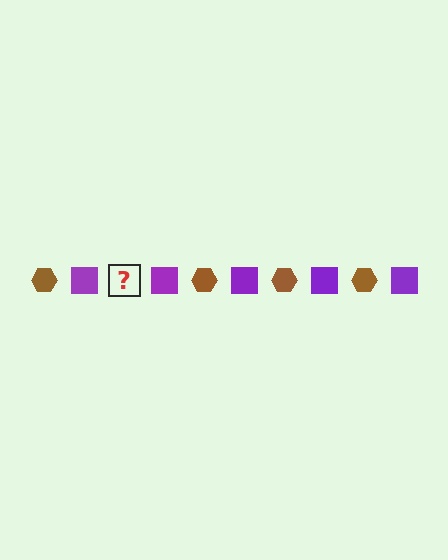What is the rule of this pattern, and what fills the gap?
The rule is that the pattern alternates between brown hexagon and purple square. The gap should be filled with a brown hexagon.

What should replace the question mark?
The question mark should be replaced with a brown hexagon.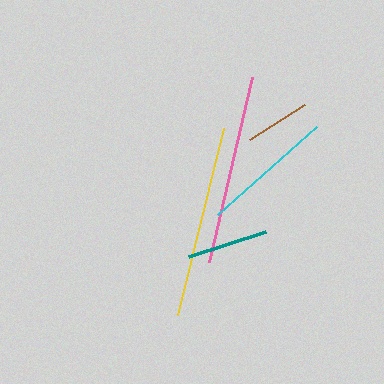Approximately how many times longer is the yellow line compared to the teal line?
The yellow line is approximately 2.4 times the length of the teal line.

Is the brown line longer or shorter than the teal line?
The teal line is longer than the brown line.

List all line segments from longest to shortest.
From longest to shortest: yellow, pink, cyan, teal, brown.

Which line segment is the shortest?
The brown line is the shortest at approximately 66 pixels.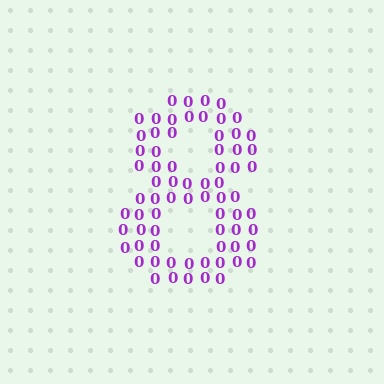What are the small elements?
The small elements are digit 0's.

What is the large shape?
The large shape is the digit 8.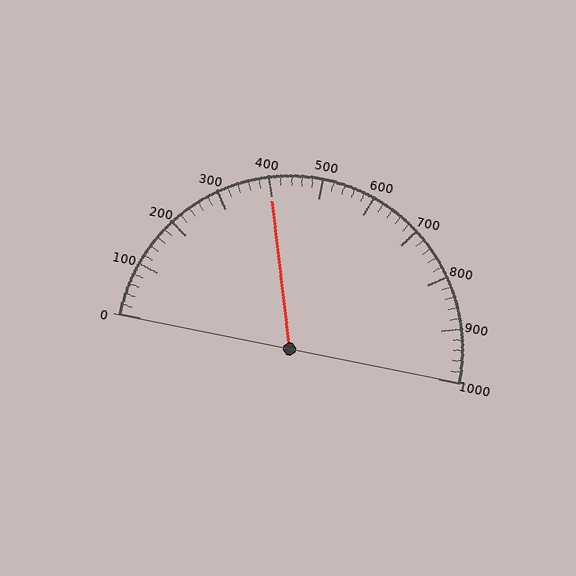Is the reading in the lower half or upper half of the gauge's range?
The reading is in the lower half of the range (0 to 1000).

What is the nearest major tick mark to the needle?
The nearest major tick mark is 400.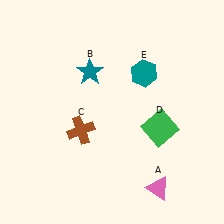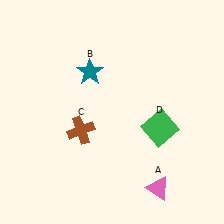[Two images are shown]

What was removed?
The teal hexagon (E) was removed in Image 2.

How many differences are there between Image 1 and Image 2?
There is 1 difference between the two images.